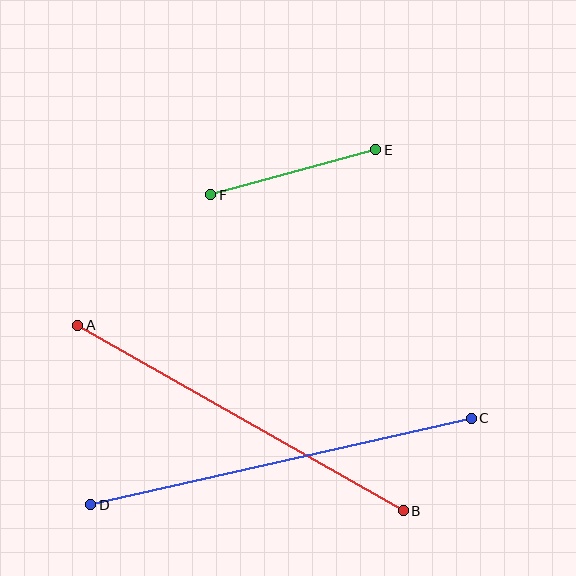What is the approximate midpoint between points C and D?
The midpoint is at approximately (281, 461) pixels.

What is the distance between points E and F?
The distance is approximately 171 pixels.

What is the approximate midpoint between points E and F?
The midpoint is at approximately (293, 172) pixels.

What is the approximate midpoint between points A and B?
The midpoint is at approximately (241, 418) pixels.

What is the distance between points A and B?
The distance is approximately 374 pixels.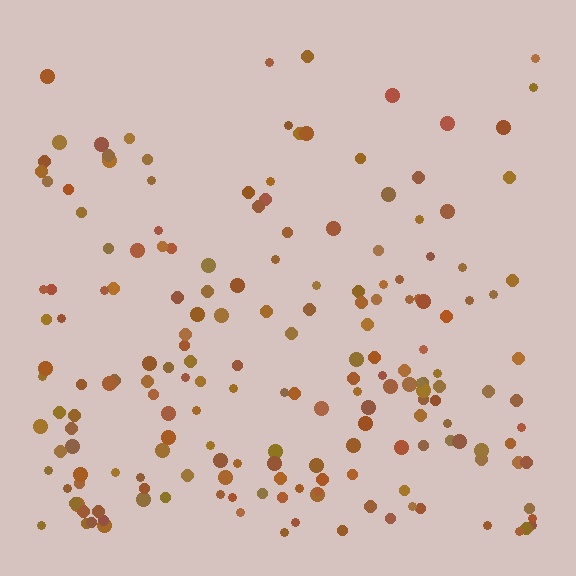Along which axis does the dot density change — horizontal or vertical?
Vertical.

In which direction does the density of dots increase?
From top to bottom, with the bottom side densest.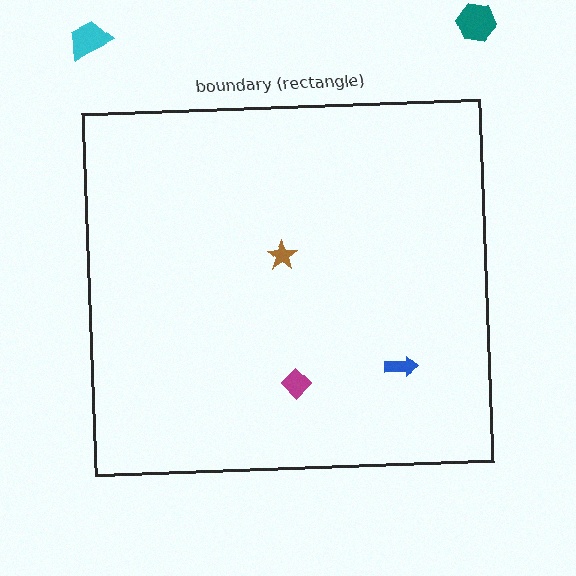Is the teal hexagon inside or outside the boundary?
Outside.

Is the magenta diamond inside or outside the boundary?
Inside.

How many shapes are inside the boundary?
3 inside, 2 outside.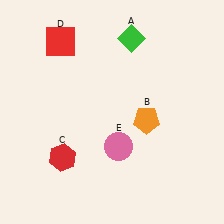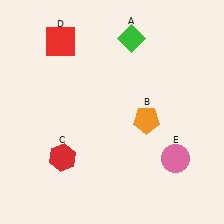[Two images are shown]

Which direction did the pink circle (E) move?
The pink circle (E) moved right.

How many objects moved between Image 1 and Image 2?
1 object moved between the two images.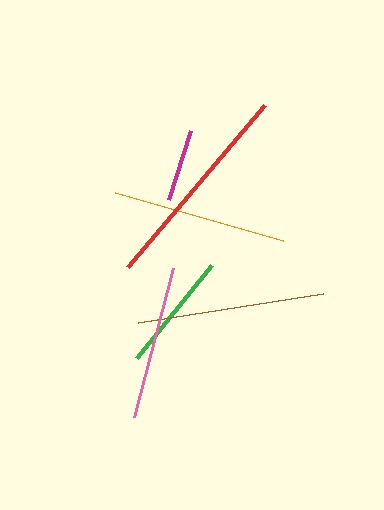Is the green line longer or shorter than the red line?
The red line is longer than the green line.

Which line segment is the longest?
The red line is the longest at approximately 212 pixels.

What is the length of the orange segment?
The orange segment is approximately 175 pixels long.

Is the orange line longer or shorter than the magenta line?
The orange line is longer than the magenta line.